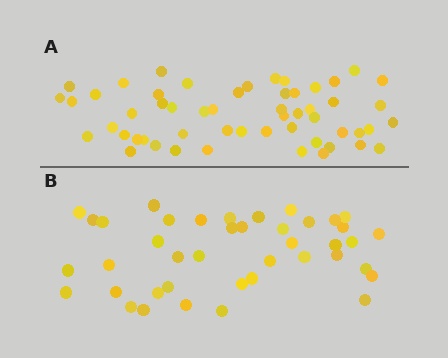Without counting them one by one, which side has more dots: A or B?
Region A (the top region) has more dots.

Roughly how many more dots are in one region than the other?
Region A has approximately 15 more dots than region B.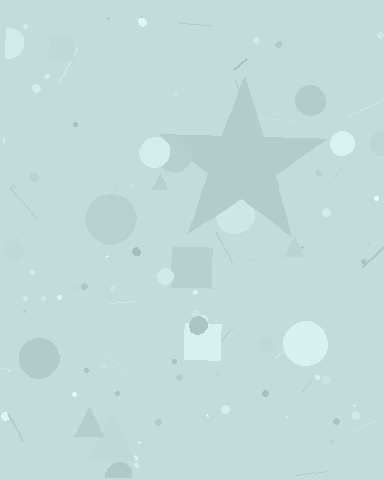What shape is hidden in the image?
A star is hidden in the image.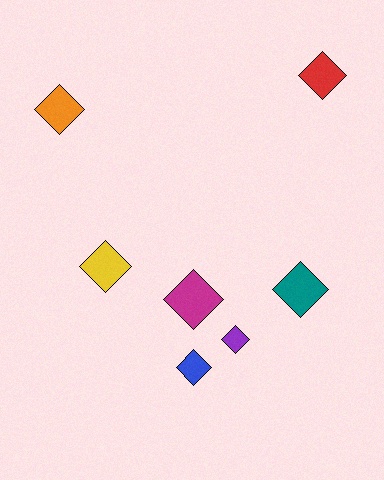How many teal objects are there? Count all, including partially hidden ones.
There is 1 teal object.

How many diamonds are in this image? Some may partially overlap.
There are 7 diamonds.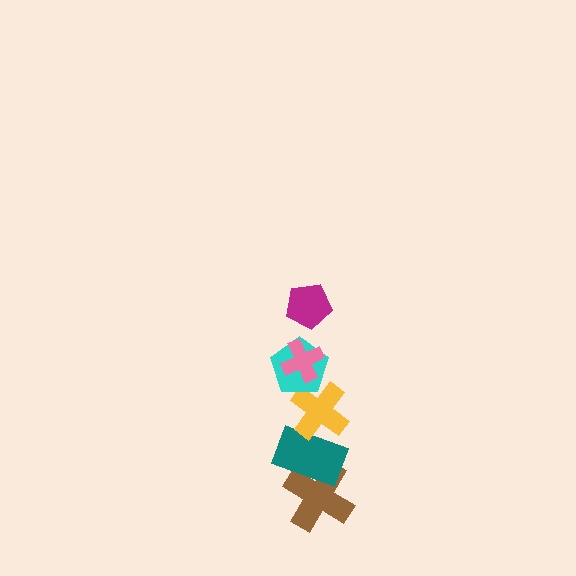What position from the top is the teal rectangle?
The teal rectangle is 5th from the top.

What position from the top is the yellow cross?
The yellow cross is 4th from the top.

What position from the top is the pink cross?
The pink cross is 2nd from the top.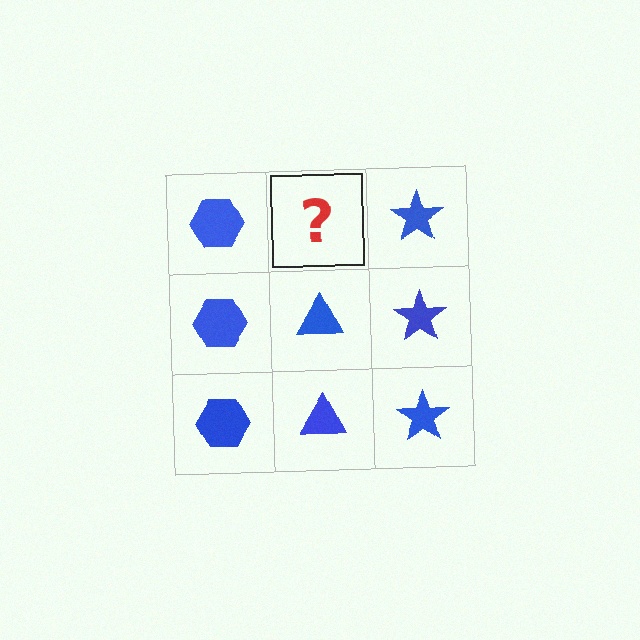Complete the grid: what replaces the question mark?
The question mark should be replaced with a blue triangle.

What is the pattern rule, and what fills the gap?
The rule is that each column has a consistent shape. The gap should be filled with a blue triangle.